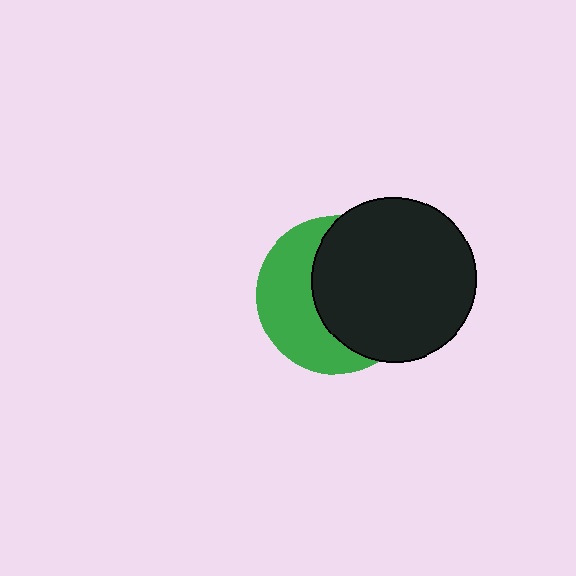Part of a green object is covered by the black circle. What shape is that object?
It is a circle.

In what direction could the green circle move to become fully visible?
The green circle could move left. That would shift it out from behind the black circle entirely.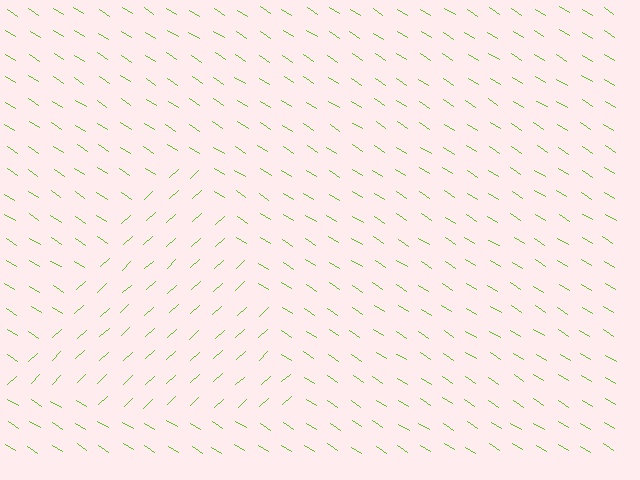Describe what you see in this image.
The image is filled with small lime line segments. A triangle region in the image has lines oriented differently from the surrounding lines, creating a visible texture boundary.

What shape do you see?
I see a triangle.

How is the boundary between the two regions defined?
The boundary is defined purely by a change in line orientation (approximately 75 degrees difference). All lines are the same color and thickness.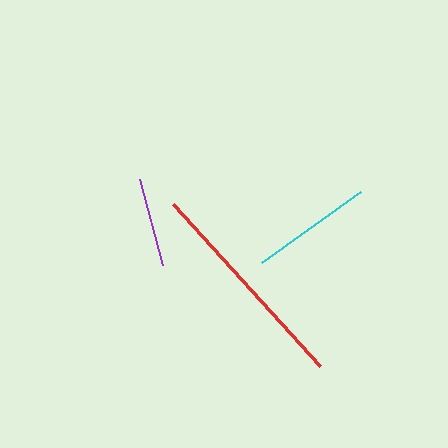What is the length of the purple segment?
The purple segment is approximately 89 pixels long.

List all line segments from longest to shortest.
From longest to shortest: red, cyan, purple.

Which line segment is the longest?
The red line is the longest at approximately 220 pixels.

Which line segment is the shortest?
The purple line is the shortest at approximately 89 pixels.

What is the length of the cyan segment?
The cyan segment is approximately 122 pixels long.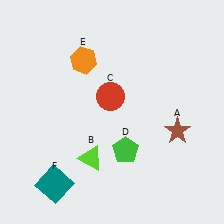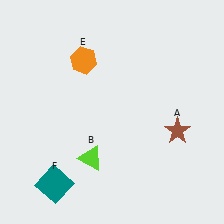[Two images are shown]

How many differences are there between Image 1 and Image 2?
There are 2 differences between the two images.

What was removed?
The green pentagon (D), the red circle (C) were removed in Image 2.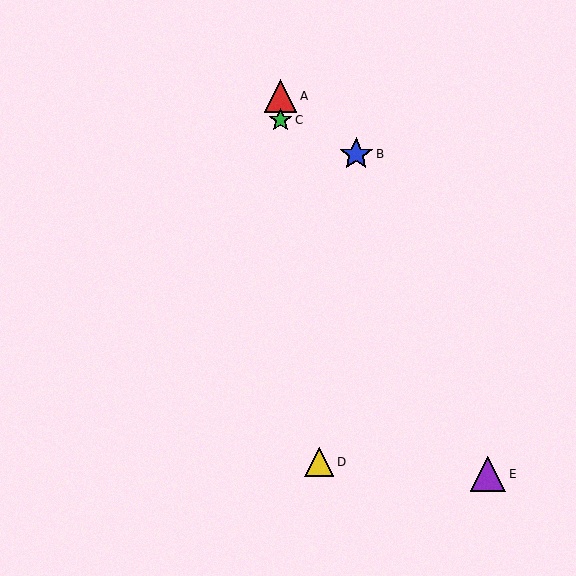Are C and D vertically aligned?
No, C is at x≈280 and D is at x≈319.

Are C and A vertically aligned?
Yes, both are at x≈280.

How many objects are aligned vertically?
2 objects (A, C) are aligned vertically.